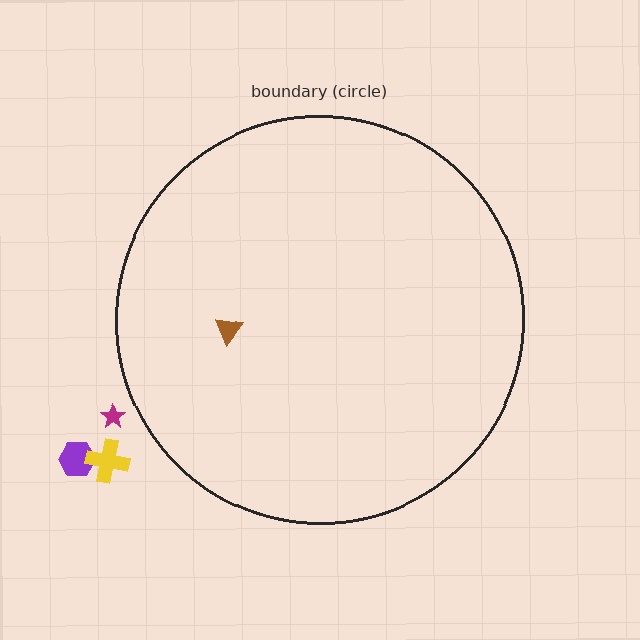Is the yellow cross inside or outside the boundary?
Outside.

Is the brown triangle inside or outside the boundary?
Inside.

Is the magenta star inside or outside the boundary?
Outside.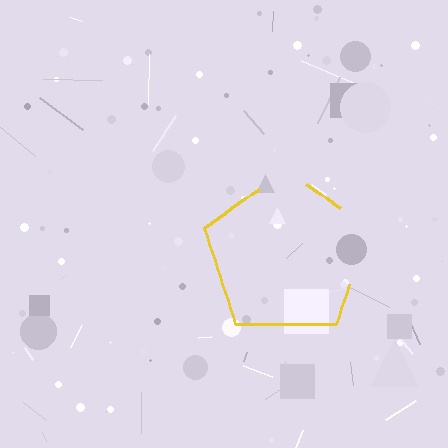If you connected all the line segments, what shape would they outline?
They would outline a pentagon.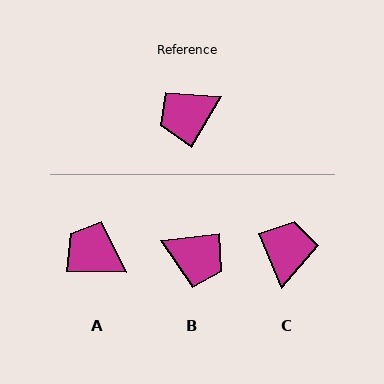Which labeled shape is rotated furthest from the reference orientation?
B, about 128 degrees away.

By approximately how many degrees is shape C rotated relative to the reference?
Approximately 126 degrees clockwise.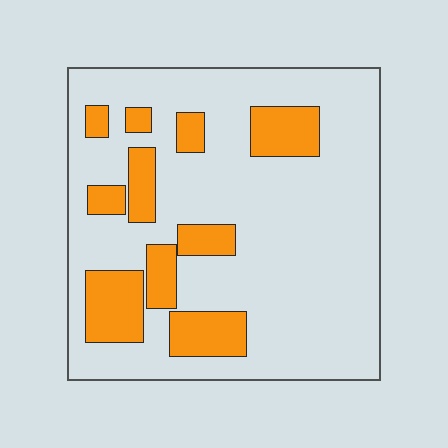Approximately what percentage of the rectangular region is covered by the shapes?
Approximately 20%.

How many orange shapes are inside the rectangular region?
10.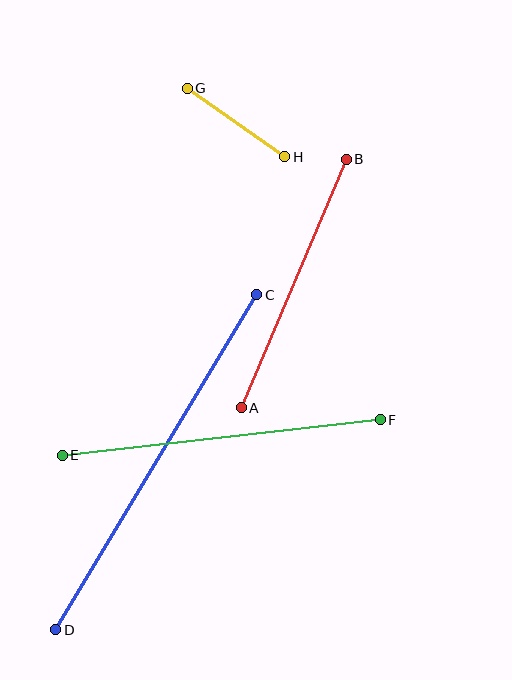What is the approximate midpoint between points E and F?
The midpoint is at approximately (221, 437) pixels.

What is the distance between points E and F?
The distance is approximately 320 pixels.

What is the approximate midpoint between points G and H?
The midpoint is at approximately (236, 122) pixels.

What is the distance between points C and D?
The distance is approximately 391 pixels.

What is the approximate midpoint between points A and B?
The midpoint is at approximately (294, 283) pixels.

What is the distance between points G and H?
The distance is approximately 119 pixels.